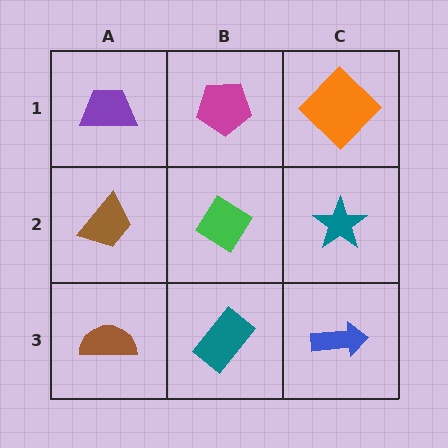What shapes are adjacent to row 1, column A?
A brown trapezoid (row 2, column A), a magenta pentagon (row 1, column B).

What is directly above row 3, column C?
A teal star.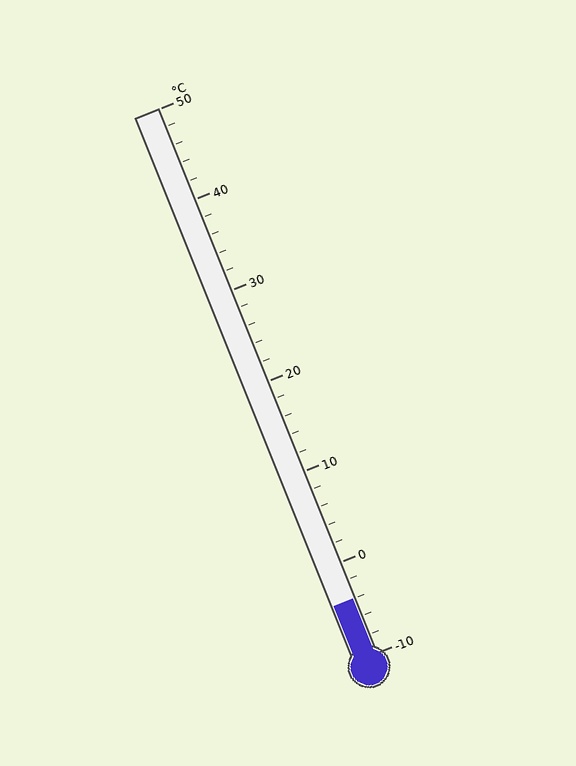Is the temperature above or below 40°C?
The temperature is below 40°C.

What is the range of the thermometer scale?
The thermometer scale ranges from -10°C to 50°C.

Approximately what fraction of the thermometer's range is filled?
The thermometer is filled to approximately 10% of its range.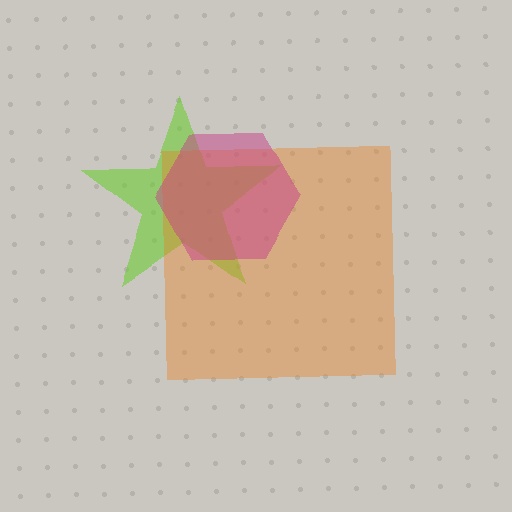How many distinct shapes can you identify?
There are 3 distinct shapes: a lime star, an orange square, a magenta hexagon.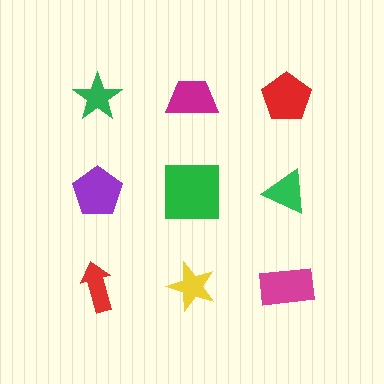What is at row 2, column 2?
A green square.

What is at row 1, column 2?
A magenta trapezoid.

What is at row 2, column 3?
A green triangle.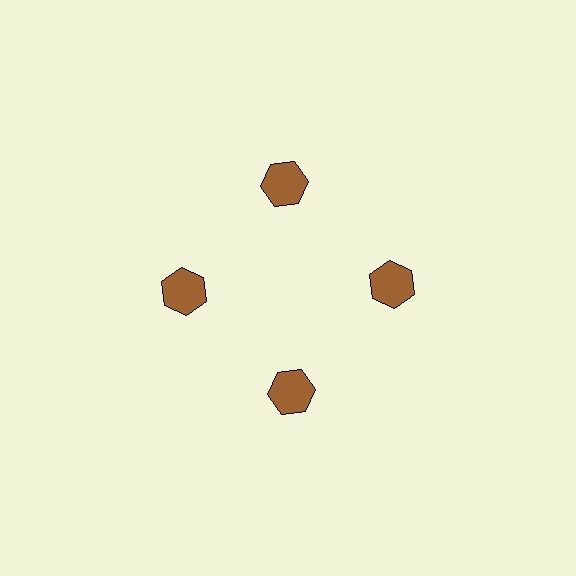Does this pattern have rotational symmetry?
Yes, this pattern has 4-fold rotational symmetry. It looks the same after rotating 90 degrees around the center.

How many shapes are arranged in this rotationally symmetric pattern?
There are 4 shapes, arranged in 4 groups of 1.